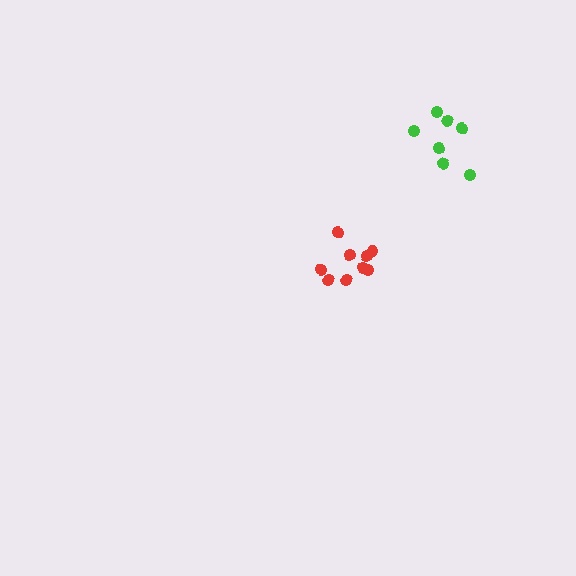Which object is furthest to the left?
The red cluster is leftmost.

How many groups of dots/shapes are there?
There are 2 groups.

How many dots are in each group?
Group 1: 9 dots, Group 2: 7 dots (16 total).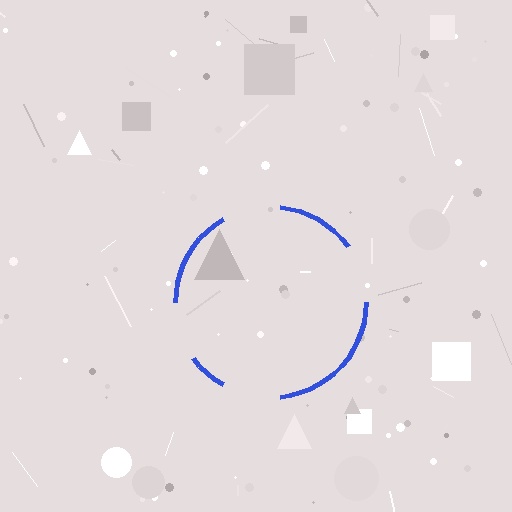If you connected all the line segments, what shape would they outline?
They would outline a circle.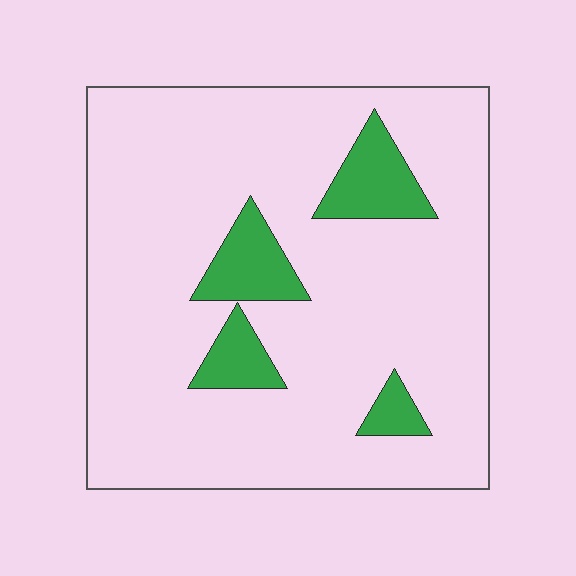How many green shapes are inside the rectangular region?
4.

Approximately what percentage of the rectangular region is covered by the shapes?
Approximately 15%.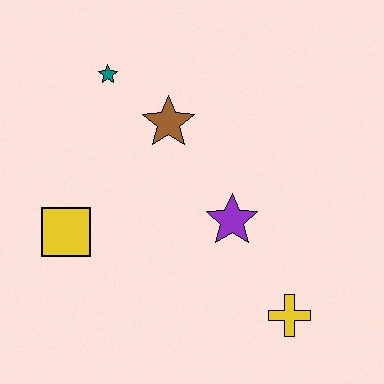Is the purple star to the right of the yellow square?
Yes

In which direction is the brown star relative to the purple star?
The brown star is above the purple star.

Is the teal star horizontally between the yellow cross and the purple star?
No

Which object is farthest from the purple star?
The teal star is farthest from the purple star.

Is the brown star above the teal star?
No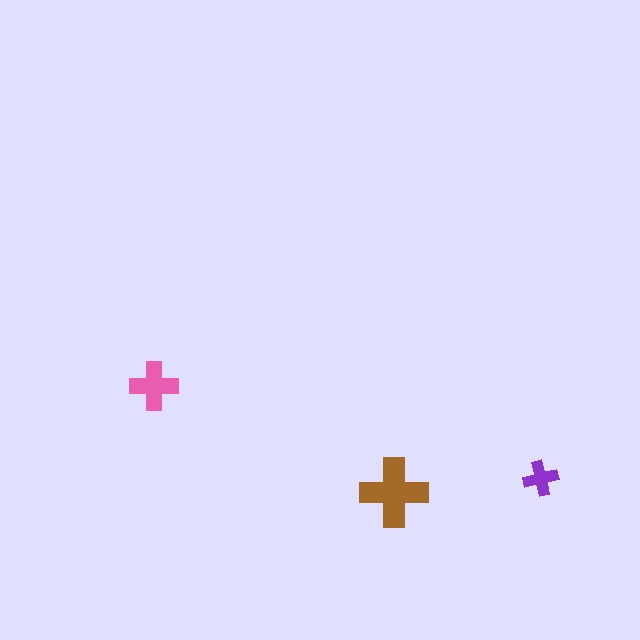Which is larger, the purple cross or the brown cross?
The brown one.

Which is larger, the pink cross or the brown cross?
The brown one.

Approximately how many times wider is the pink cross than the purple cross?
About 1.5 times wider.